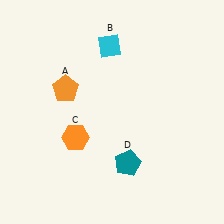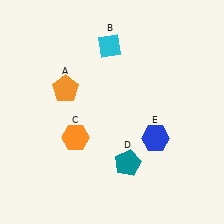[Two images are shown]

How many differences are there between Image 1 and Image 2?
There is 1 difference between the two images.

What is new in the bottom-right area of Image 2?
A blue hexagon (E) was added in the bottom-right area of Image 2.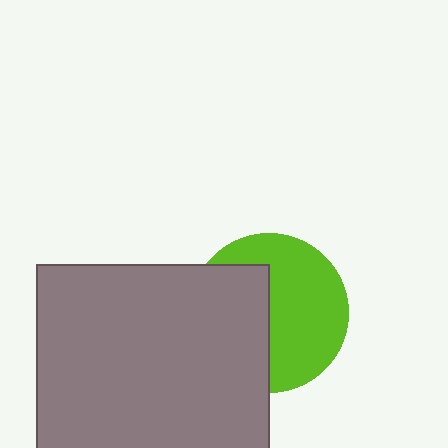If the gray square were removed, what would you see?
You would see the complete lime circle.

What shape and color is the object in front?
The object in front is a gray square.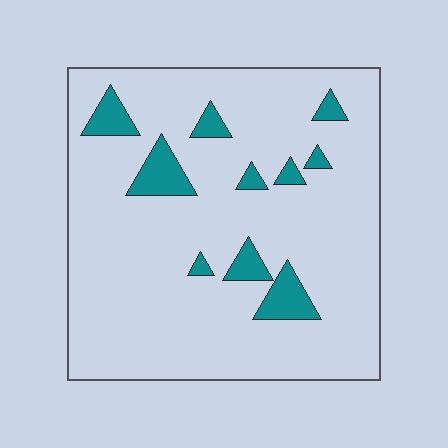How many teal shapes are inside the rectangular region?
10.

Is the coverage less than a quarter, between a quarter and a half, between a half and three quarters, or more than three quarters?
Less than a quarter.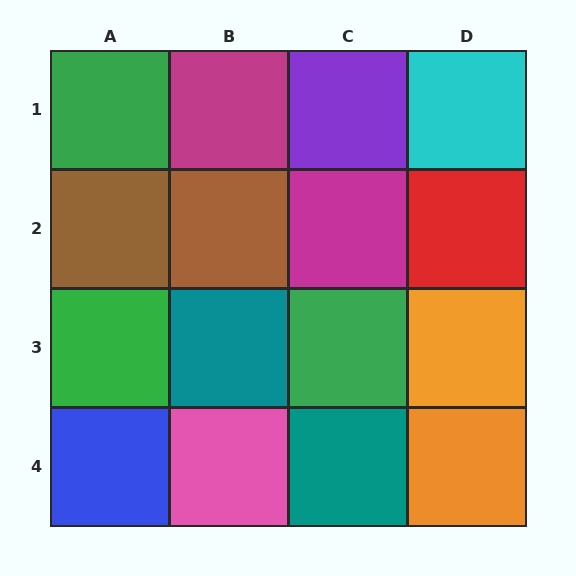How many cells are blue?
1 cell is blue.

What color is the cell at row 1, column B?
Magenta.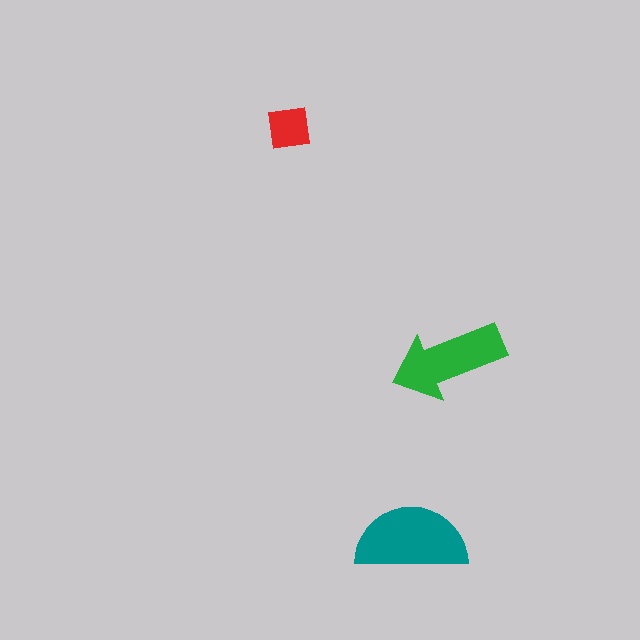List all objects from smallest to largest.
The red square, the green arrow, the teal semicircle.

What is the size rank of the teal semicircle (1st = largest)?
1st.